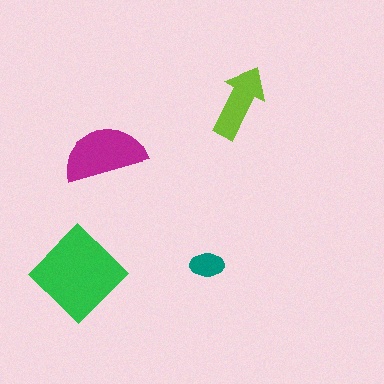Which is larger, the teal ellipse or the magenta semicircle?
The magenta semicircle.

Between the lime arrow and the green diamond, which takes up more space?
The green diamond.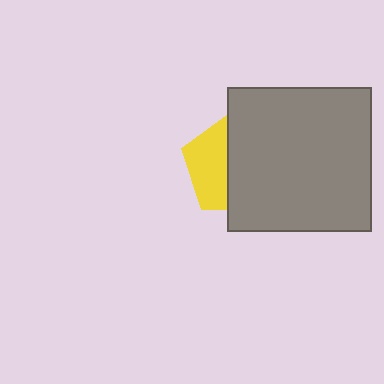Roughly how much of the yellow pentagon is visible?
A small part of it is visible (roughly 42%).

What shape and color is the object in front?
The object in front is a gray square.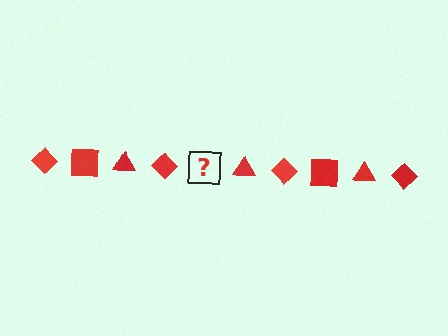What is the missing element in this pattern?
The missing element is a red square.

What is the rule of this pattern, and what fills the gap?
The rule is that the pattern cycles through diamond, square, triangle shapes in red. The gap should be filled with a red square.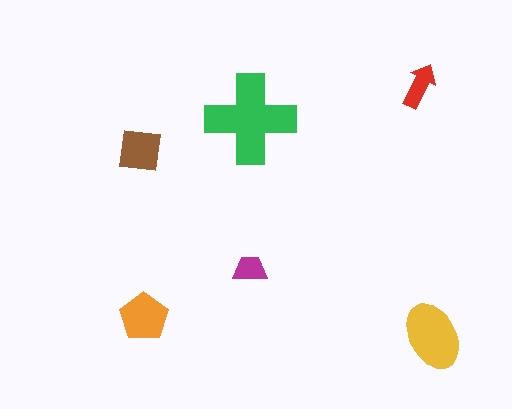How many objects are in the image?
There are 6 objects in the image.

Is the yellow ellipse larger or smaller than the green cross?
Smaller.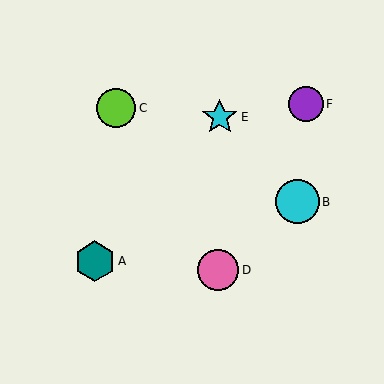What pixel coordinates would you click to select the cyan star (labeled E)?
Click at (220, 117) to select the cyan star E.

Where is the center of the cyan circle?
The center of the cyan circle is at (297, 202).